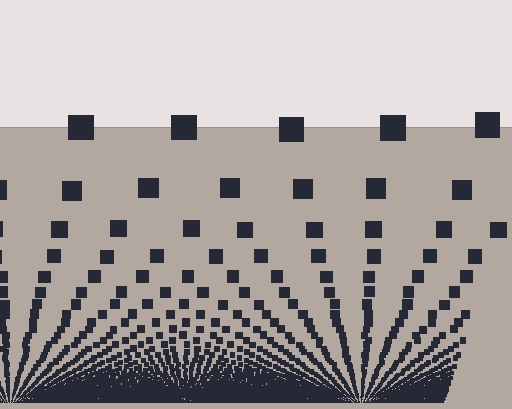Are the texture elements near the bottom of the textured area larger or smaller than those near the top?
Smaller. The gradient is inverted — elements near the bottom are smaller and denser.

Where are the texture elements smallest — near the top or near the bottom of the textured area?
Near the bottom.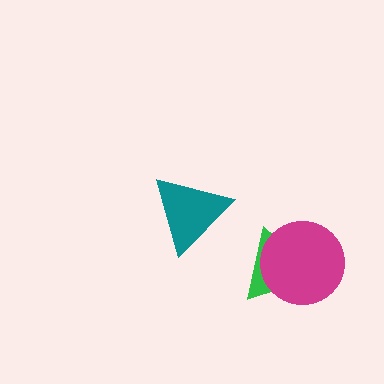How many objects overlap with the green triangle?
1 object overlaps with the green triangle.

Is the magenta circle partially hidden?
No, no other shape covers it.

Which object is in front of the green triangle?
The magenta circle is in front of the green triangle.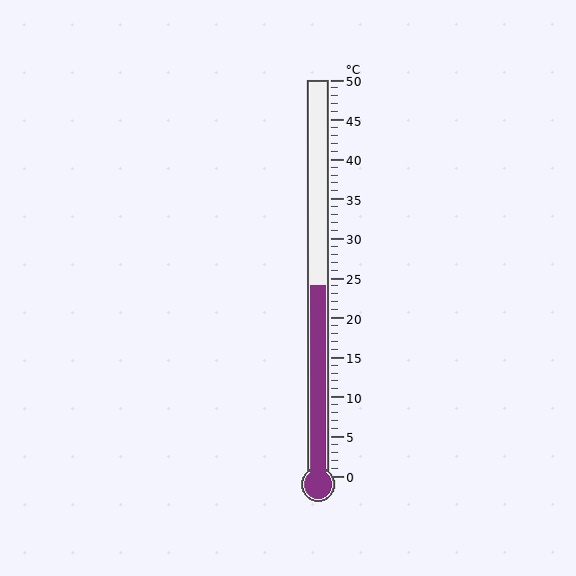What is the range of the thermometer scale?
The thermometer scale ranges from 0°C to 50°C.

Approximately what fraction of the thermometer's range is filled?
The thermometer is filled to approximately 50% of its range.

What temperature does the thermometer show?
The thermometer shows approximately 24°C.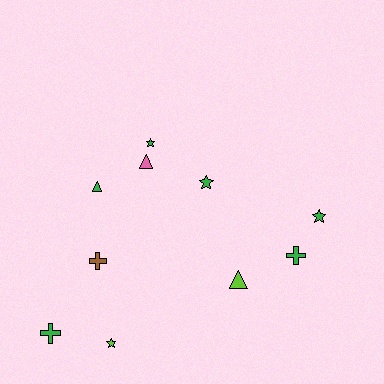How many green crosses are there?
There are 2 green crosses.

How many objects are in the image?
There are 10 objects.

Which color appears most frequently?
Green, with 6 objects.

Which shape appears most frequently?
Star, with 4 objects.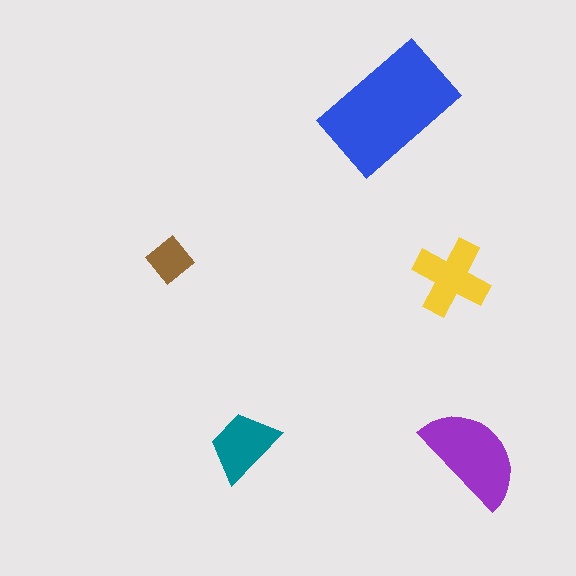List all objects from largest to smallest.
The blue rectangle, the purple semicircle, the yellow cross, the teal trapezoid, the brown diamond.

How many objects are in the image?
There are 5 objects in the image.